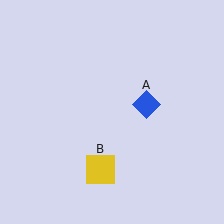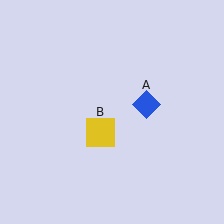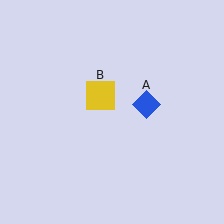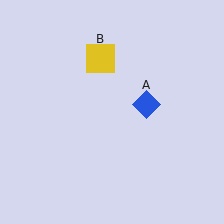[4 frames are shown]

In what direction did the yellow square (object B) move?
The yellow square (object B) moved up.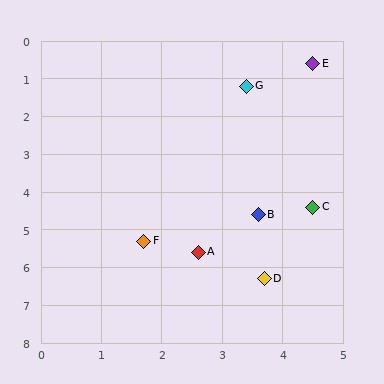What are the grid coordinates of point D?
Point D is at approximately (3.7, 6.3).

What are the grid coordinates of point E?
Point E is at approximately (4.5, 0.6).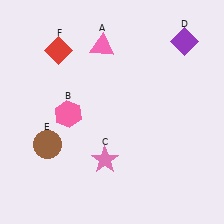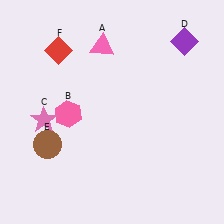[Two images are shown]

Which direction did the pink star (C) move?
The pink star (C) moved left.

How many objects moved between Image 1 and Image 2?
1 object moved between the two images.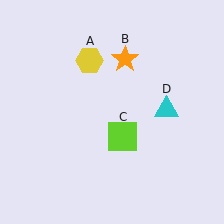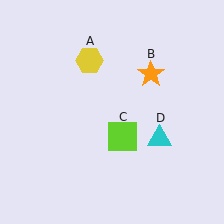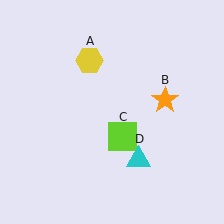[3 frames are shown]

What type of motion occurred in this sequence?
The orange star (object B), cyan triangle (object D) rotated clockwise around the center of the scene.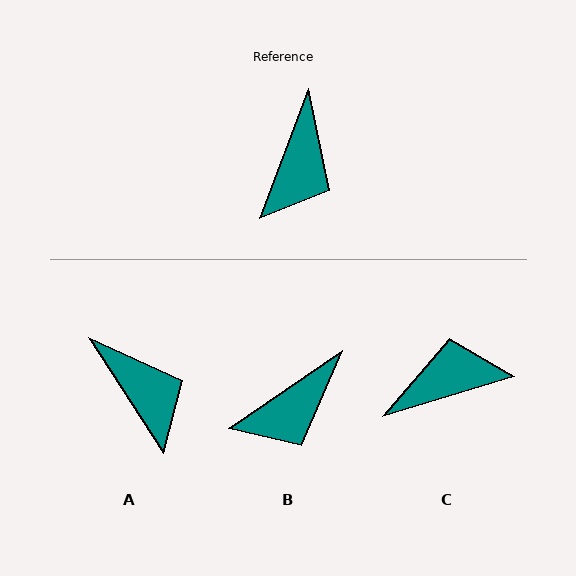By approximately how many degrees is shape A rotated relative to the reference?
Approximately 54 degrees counter-clockwise.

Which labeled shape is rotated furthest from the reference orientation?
C, about 128 degrees away.